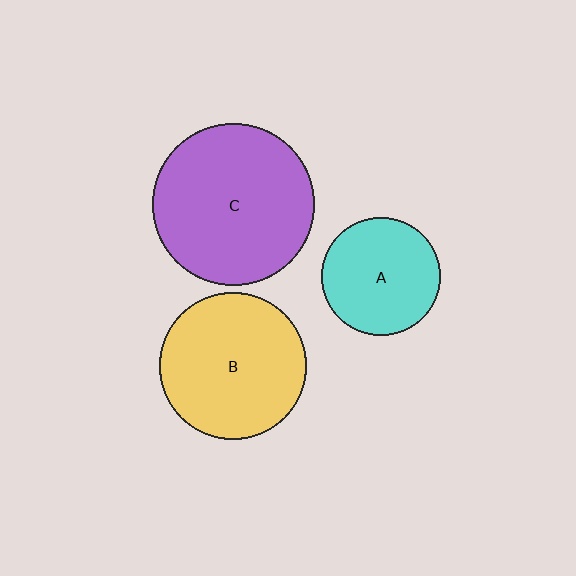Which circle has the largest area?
Circle C (purple).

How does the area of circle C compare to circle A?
Approximately 1.9 times.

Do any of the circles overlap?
No, none of the circles overlap.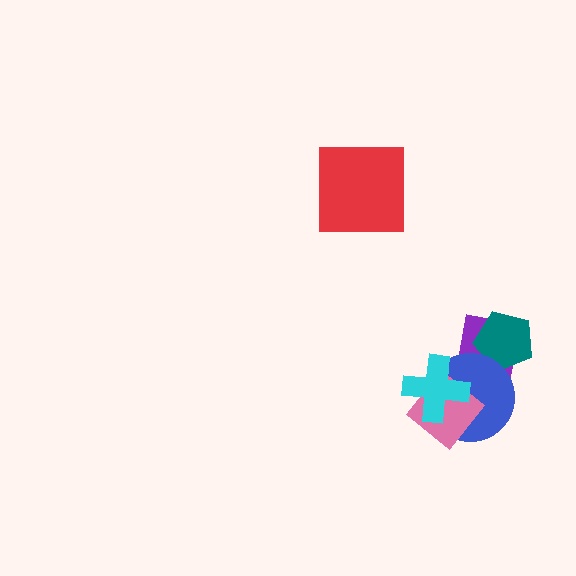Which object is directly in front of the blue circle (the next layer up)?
The pink diamond is directly in front of the blue circle.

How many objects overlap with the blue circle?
4 objects overlap with the blue circle.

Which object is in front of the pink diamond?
The cyan cross is in front of the pink diamond.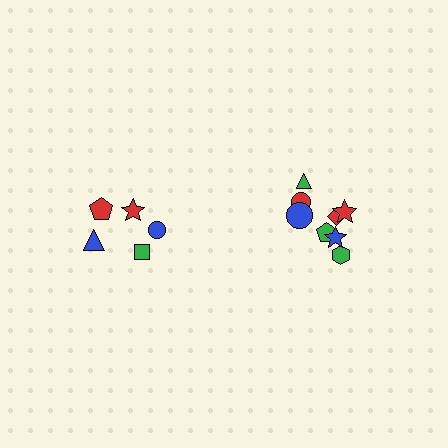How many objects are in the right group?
There are 8 objects.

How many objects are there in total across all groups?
There are 13 objects.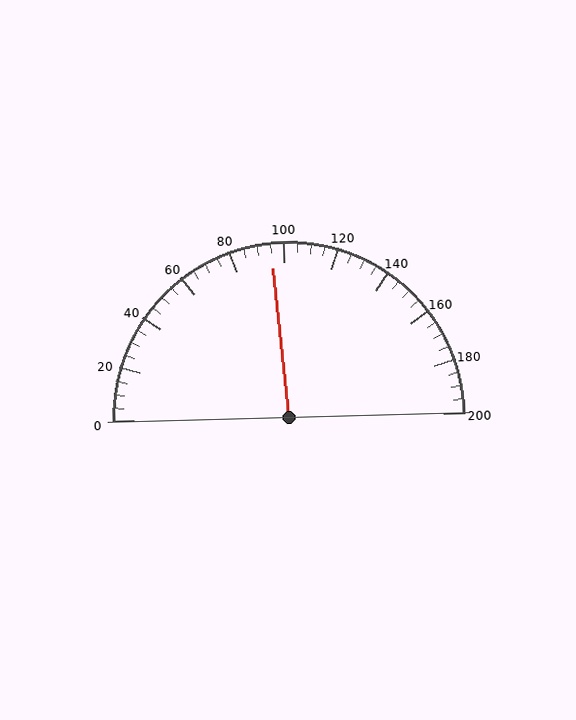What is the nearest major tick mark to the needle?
The nearest major tick mark is 100.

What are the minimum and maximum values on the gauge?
The gauge ranges from 0 to 200.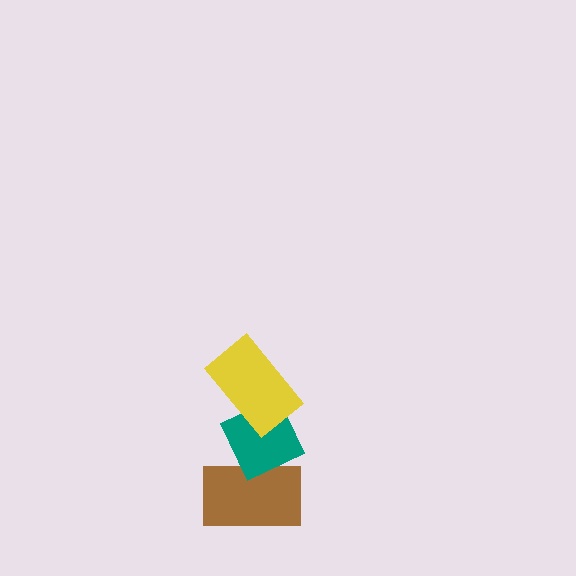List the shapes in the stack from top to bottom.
From top to bottom: the yellow rectangle, the teal diamond, the brown rectangle.